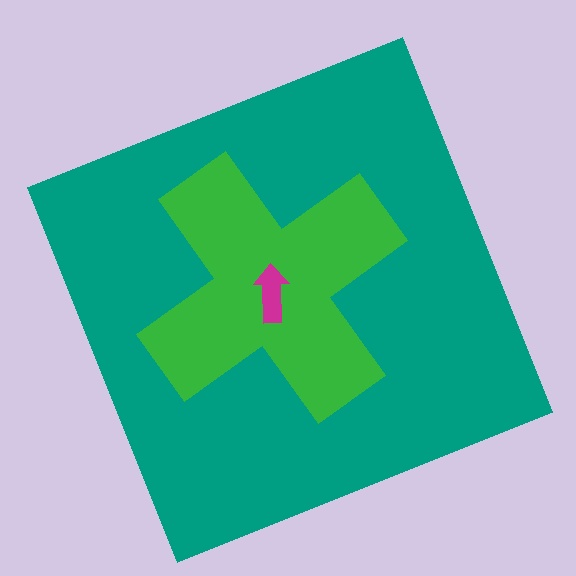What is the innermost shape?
The magenta arrow.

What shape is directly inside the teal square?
The green cross.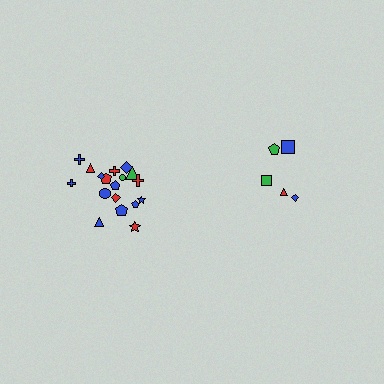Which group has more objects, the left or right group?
The left group.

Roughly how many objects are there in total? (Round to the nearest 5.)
Roughly 25 objects in total.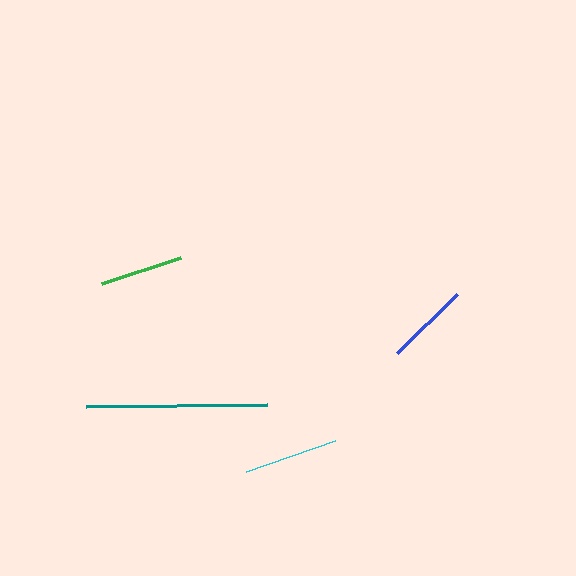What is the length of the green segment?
The green segment is approximately 83 pixels long.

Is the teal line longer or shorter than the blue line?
The teal line is longer than the blue line.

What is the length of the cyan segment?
The cyan segment is approximately 94 pixels long.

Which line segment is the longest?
The teal line is the longest at approximately 182 pixels.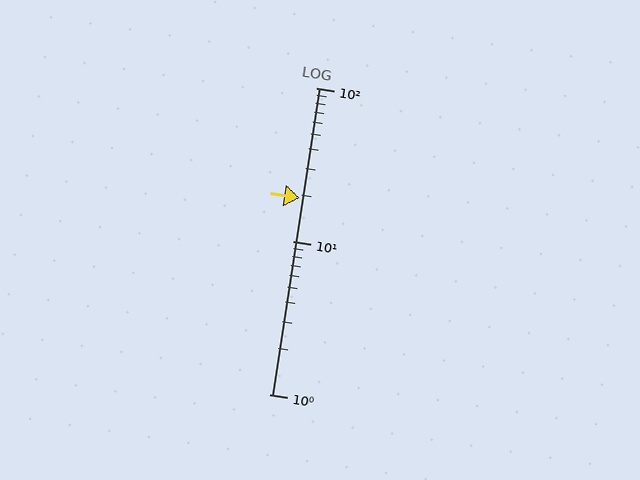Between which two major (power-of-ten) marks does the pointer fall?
The pointer is between 10 and 100.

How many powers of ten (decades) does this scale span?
The scale spans 2 decades, from 1 to 100.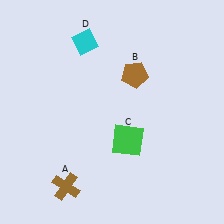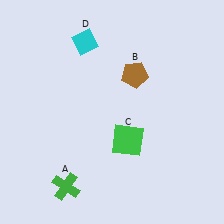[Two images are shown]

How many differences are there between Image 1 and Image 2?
There is 1 difference between the two images.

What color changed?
The cross (A) changed from brown in Image 1 to green in Image 2.